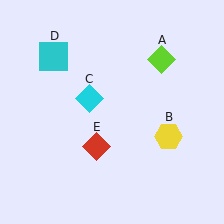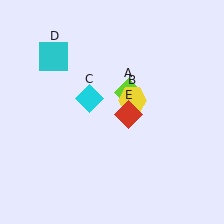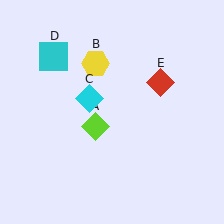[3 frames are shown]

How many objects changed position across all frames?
3 objects changed position: lime diamond (object A), yellow hexagon (object B), red diamond (object E).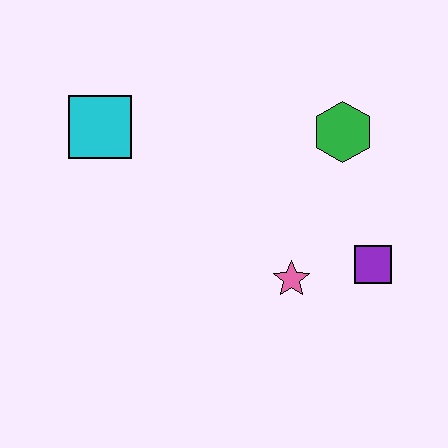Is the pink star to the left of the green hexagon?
Yes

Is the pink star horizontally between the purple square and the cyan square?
Yes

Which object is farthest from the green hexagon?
The cyan square is farthest from the green hexagon.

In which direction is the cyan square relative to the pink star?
The cyan square is to the left of the pink star.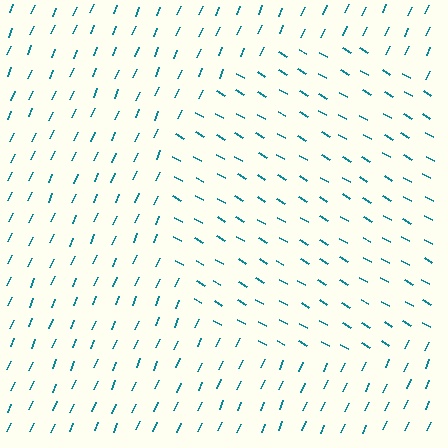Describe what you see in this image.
The image is filled with small teal line segments. A circle region in the image has lines oriented differently from the surrounding lines, creating a visible texture boundary.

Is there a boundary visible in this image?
Yes, there is a texture boundary formed by a change in line orientation.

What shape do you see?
I see a circle.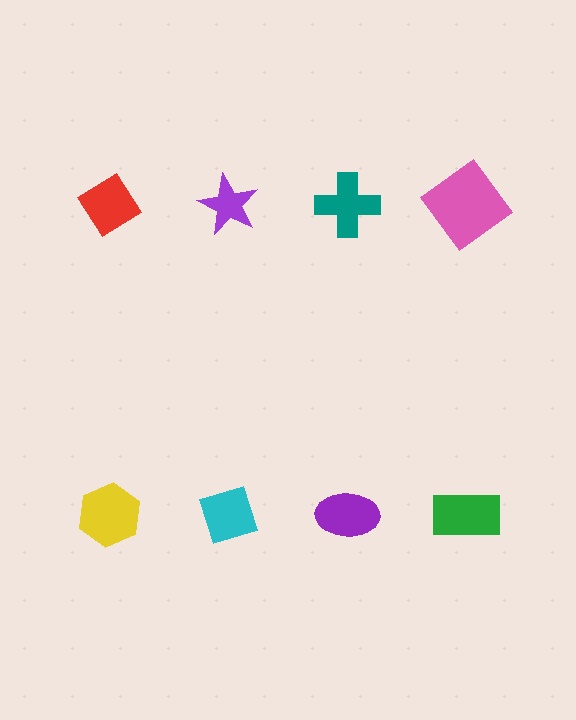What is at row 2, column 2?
A cyan diamond.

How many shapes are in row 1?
4 shapes.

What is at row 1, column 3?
A teal cross.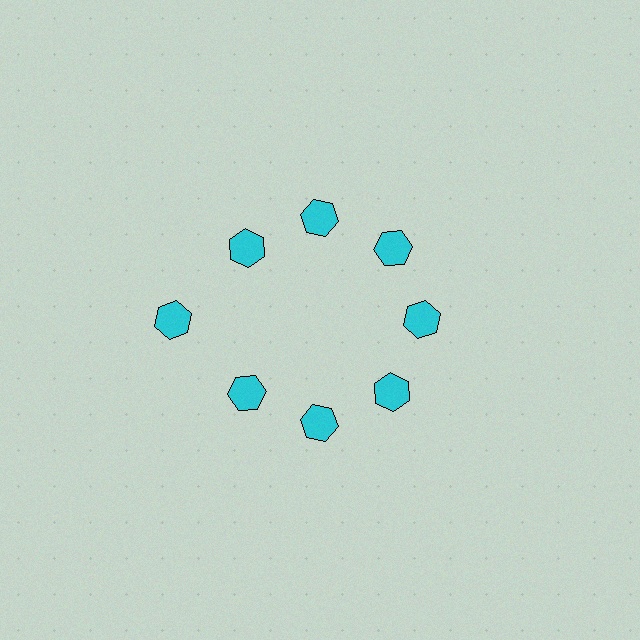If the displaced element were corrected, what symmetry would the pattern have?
It would have 8-fold rotational symmetry — the pattern would map onto itself every 45 degrees.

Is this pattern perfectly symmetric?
No. The 8 cyan hexagons are arranged in a ring, but one element near the 9 o'clock position is pushed outward from the center, breaking the 8-fold rotational symmetry.